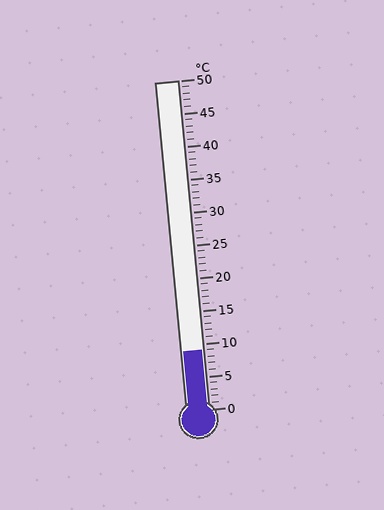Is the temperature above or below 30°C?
The temperature is below 30°C.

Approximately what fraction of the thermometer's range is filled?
The thermometer is filled to approximately 20% of its range.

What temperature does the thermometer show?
The thermometer shows approximately 9°C.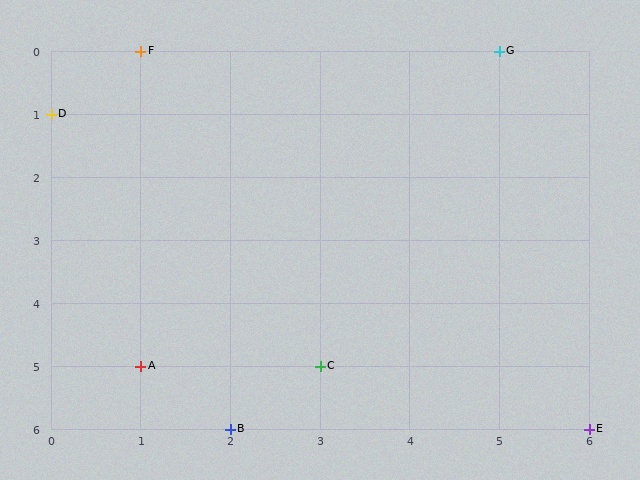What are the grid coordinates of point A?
Point A is at grid coordinates (1, 5).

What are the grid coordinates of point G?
Point G is at grid coordinates (5, 0).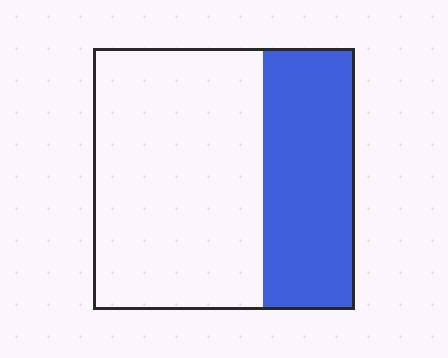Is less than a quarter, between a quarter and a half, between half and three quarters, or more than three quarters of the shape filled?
Between a quarter and a half.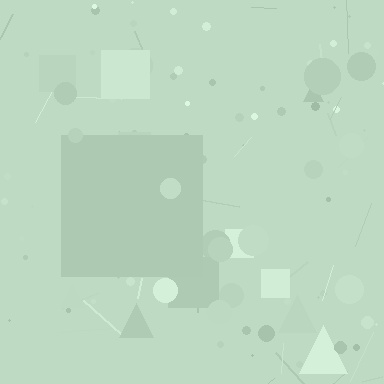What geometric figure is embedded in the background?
A square is embedded in the background.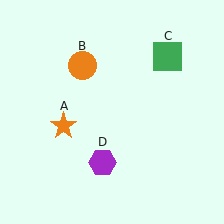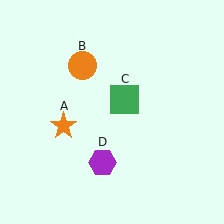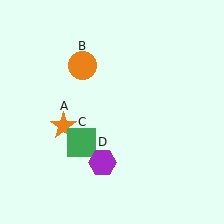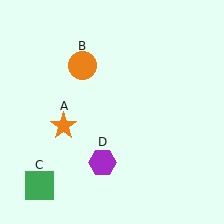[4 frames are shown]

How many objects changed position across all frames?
1 object changed position: green square (object C).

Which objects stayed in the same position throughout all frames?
Orange star (object A) and orange circle (object B) and purple hexagon (object D) remained stationary.